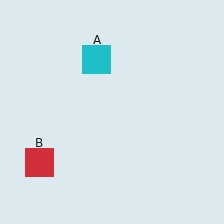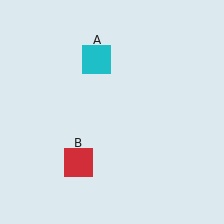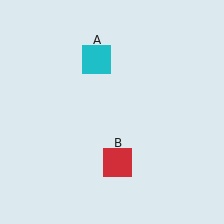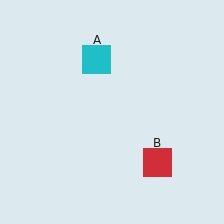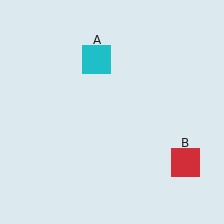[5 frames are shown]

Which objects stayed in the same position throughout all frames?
Cyan square (object A) remained stationary.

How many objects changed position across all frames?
1 object changed position: red square (object B).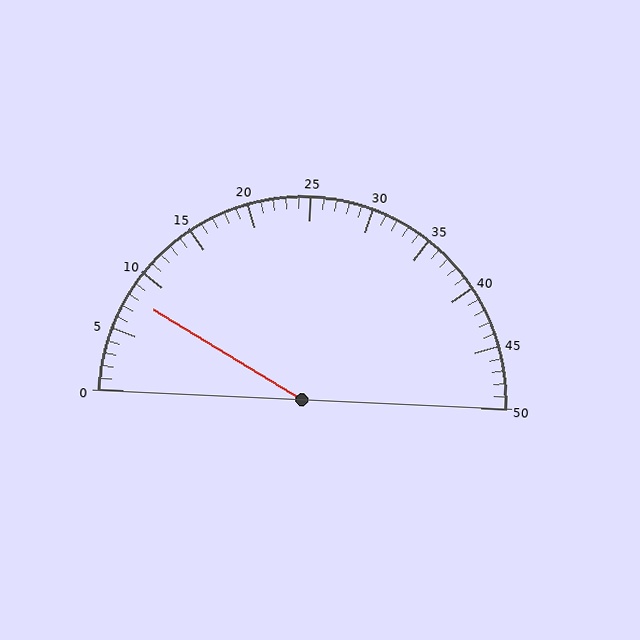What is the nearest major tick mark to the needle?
The nearest major tick mark is 10.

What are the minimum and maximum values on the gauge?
The gauge ranges from 0 to 50.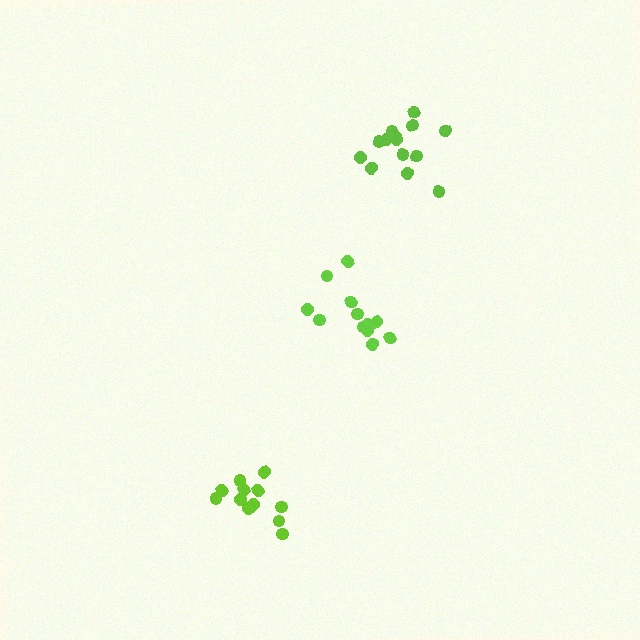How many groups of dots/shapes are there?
There are 3 groups.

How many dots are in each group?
Group 1: 13 dots, Group 2: 12 dots, Group 3: 14 dots (39 total).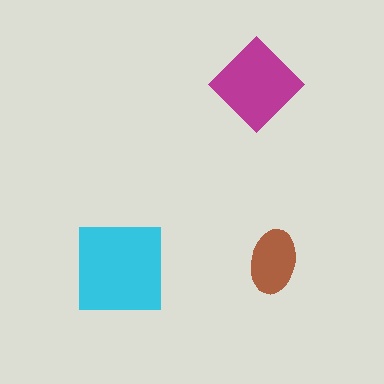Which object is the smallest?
The brown ellipse.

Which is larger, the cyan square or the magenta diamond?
The cyan square.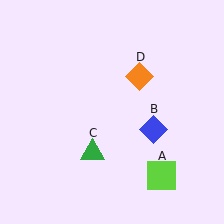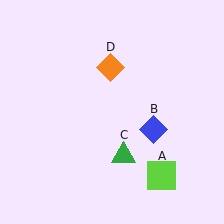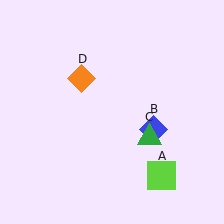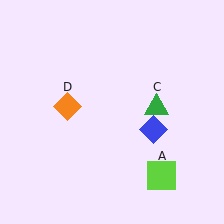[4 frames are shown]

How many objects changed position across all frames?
2 objects changed position: green triangle (object C), orange diamond (object D).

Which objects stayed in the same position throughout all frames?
Lime square (object A) and blue diamond (object B) remained stationary.